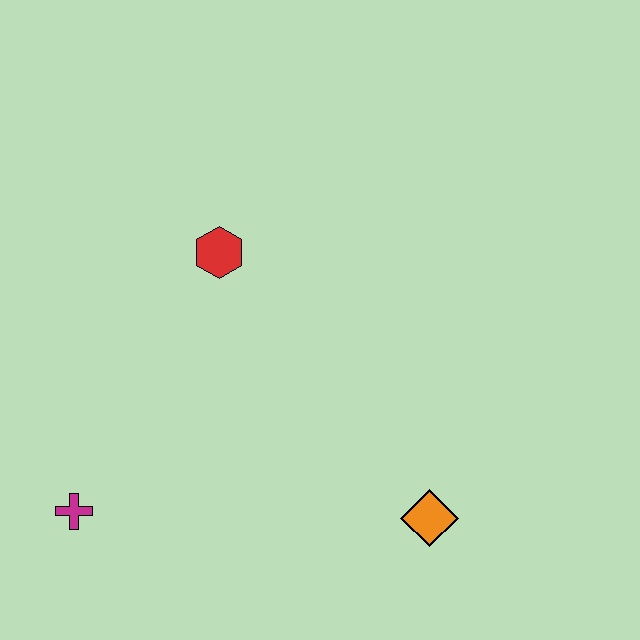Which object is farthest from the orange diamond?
The magenta cross is farthest from the orange diamond.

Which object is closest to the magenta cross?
The red hexagon is closest to the magenta cross.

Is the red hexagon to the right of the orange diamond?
No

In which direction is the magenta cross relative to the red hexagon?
The magenta cross is below the red hexagon.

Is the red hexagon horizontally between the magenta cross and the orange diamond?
Yes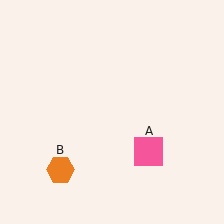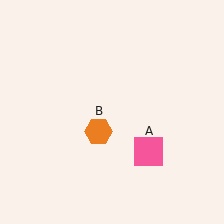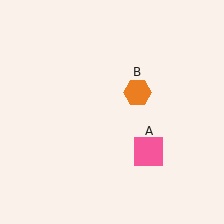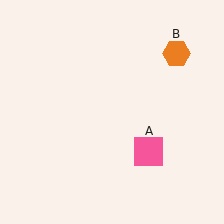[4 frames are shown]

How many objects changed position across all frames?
1 object changed position: orange hexagon (object B).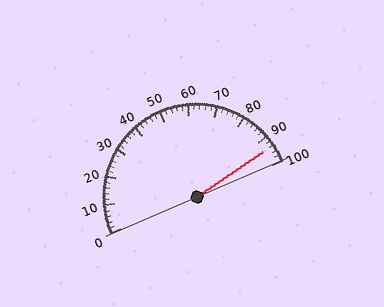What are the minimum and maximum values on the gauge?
The gauge ranges from 0 to 100.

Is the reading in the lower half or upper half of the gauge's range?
The reading is in the upper half of the range (0 to 100).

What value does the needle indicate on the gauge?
The needle indicates approximately 94.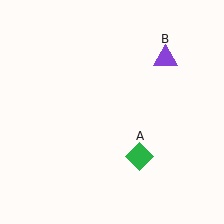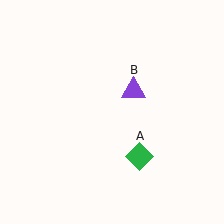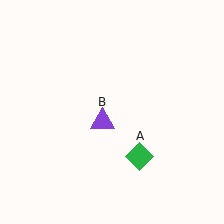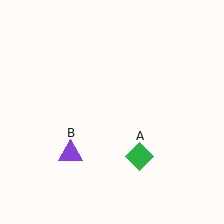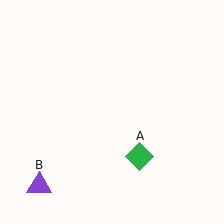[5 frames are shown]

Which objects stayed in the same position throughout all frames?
Green diamond (object A) remained stationary.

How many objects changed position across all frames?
1 object changed position: purple triangle (object B).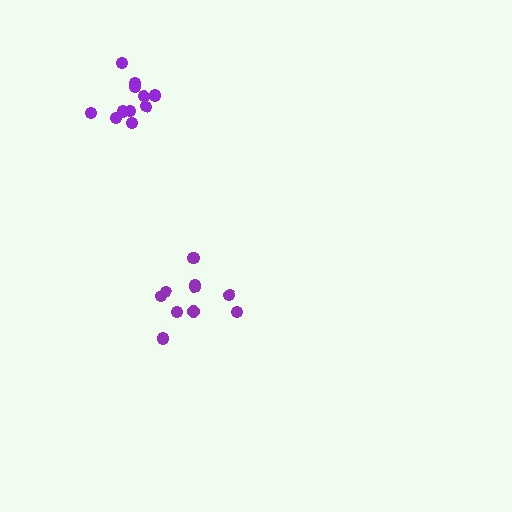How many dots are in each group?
Group 1: 11 dots, Group 2: 10 dots (21 total).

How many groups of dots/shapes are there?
There are 2 groups.